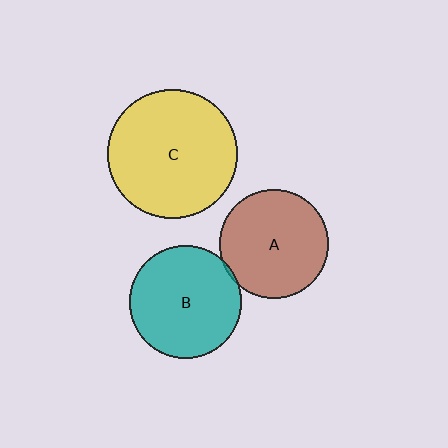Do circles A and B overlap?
Yes.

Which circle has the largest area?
Circle C (yellow).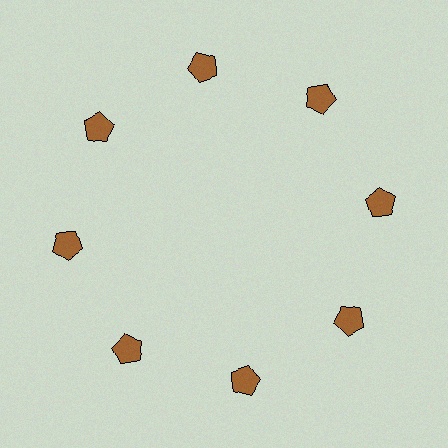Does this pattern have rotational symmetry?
Yes, this pattern has 8-fold rotational symmetry. It looks the same after rotating 45 degrees around the center.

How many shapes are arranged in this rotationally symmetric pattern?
There are 8 shapes, arranged in 8 groups of 1.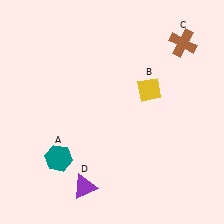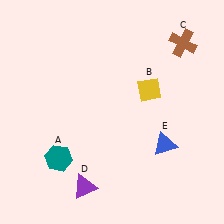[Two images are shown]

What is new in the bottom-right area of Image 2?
A blue triangle (E) was added in the bottom-right area of Image 2.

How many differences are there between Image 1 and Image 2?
There is 1 difference between the two images.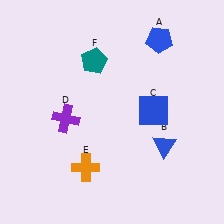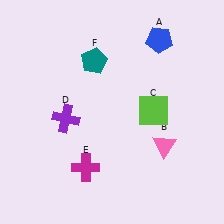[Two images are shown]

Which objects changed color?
B changed from blue to pink. C changed from blue to lime. E changed from orange to magenta.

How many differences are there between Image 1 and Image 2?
There are 3 differences between the two images.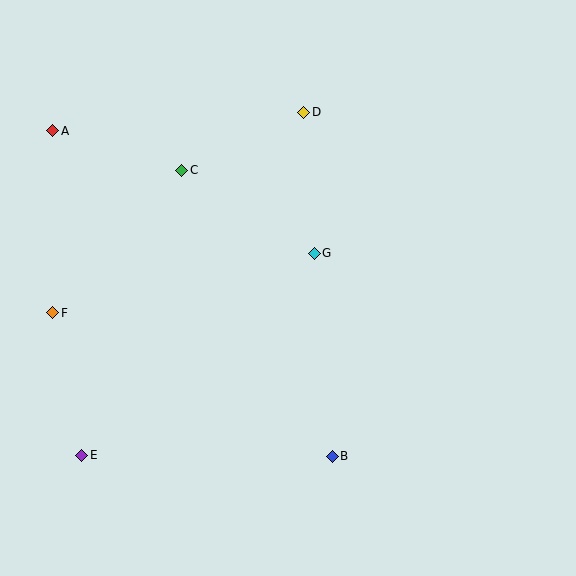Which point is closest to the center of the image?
Point G at (314, 253) is closest to the center.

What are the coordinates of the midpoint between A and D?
The midpoint between A and D is at (178, 121).